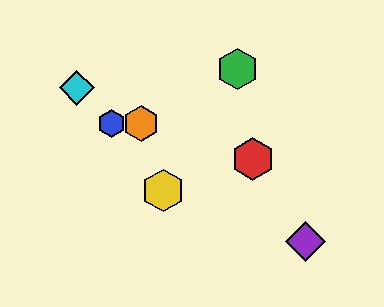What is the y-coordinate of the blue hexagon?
The blue hexagon is at y≈123.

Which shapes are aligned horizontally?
The blue hexagon, the orange hexagon are aligned horizontally.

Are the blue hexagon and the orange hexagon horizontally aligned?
Yes, both are at y≈123.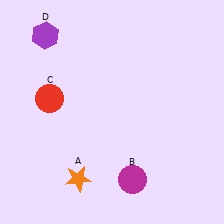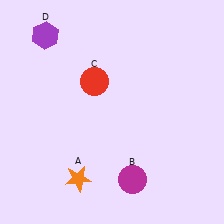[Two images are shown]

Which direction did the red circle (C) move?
The red circle (C) moved right.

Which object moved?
The red circle (C) moved right.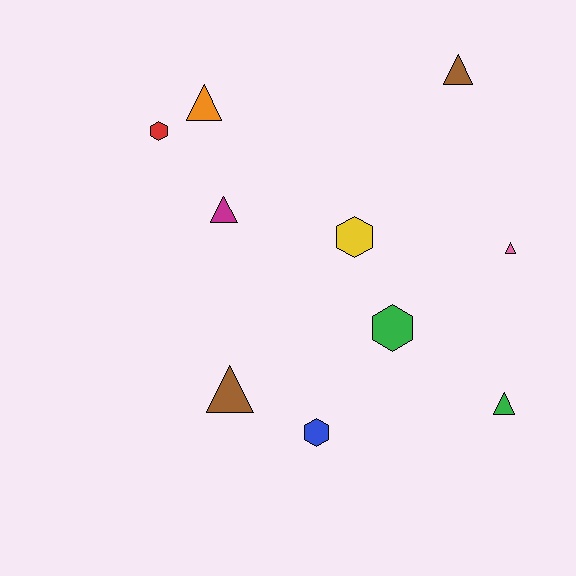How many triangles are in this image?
There are 6 triangles.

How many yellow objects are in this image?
There is 1 yellow object.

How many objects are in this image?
There are 10 objects.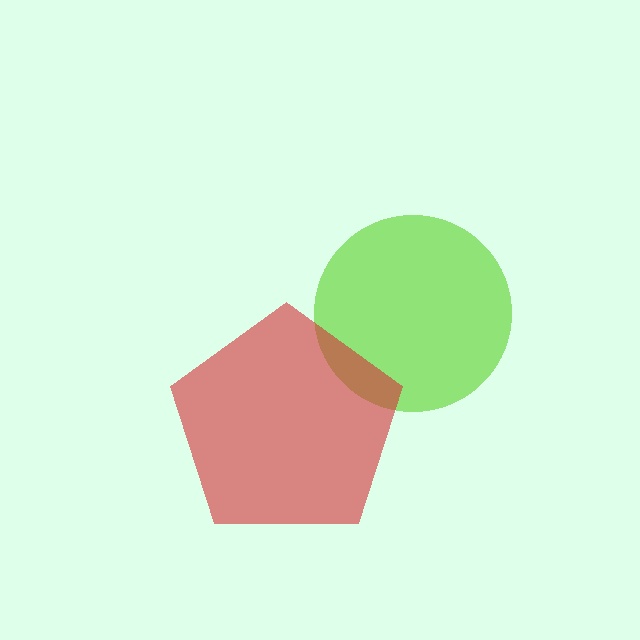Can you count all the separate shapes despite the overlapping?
Yes, there are 2 separate shapes.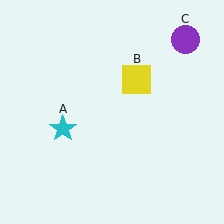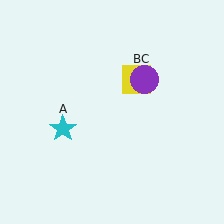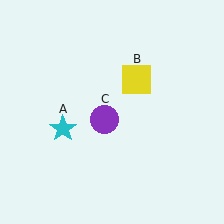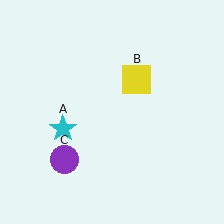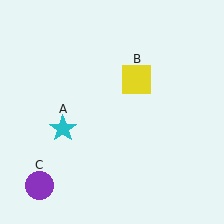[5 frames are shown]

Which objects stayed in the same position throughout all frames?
Cyan star (object A) and yellow square (object B) remained stationary.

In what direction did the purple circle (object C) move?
The purple circle (object C) moved down and to the left.